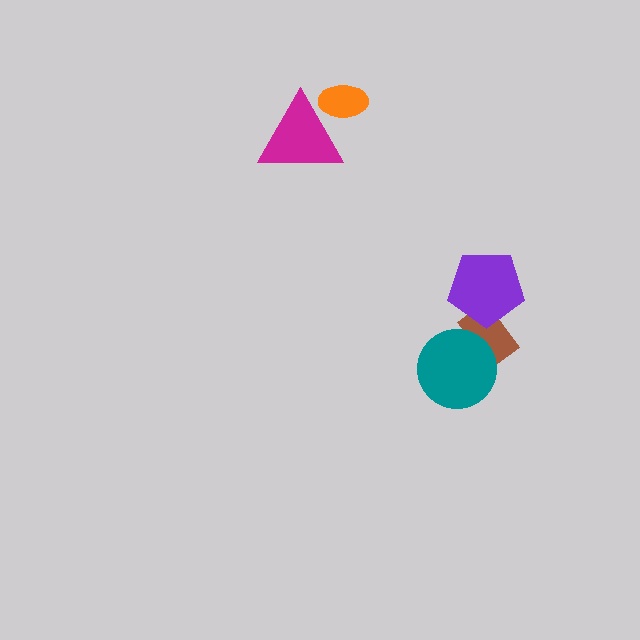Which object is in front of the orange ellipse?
The magenta triangle is in front of the orange ellipse.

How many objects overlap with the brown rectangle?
2 objects overlap with the brown rectangle.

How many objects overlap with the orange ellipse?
1 object overlaps with the orange ellipse.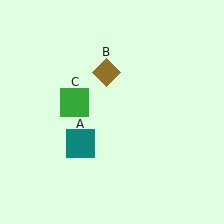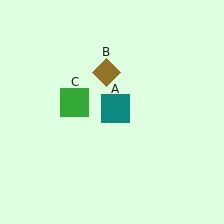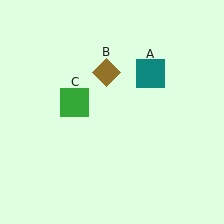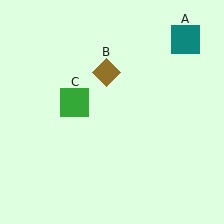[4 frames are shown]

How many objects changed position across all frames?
1 object changed position: teal square (object A).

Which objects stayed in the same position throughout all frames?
Brown diamond (object B) and green square (object C) remained stationary.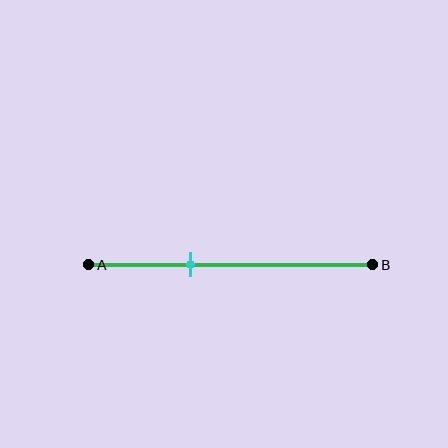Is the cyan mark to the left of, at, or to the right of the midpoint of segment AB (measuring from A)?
The cyan mark is to the left of the midpoint of segment AB.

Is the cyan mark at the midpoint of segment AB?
No, the mark is at about 35% from A, not at the 50% midpoint.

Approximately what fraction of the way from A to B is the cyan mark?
The cyan mark is approximately 35% of the way from A to B.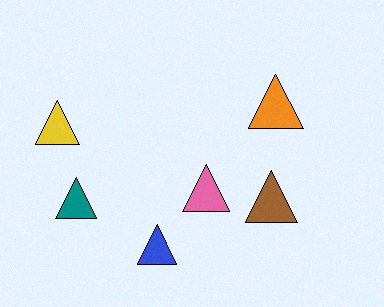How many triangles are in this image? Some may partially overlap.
There are 6 triangles.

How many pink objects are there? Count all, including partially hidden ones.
There is 1 pink object.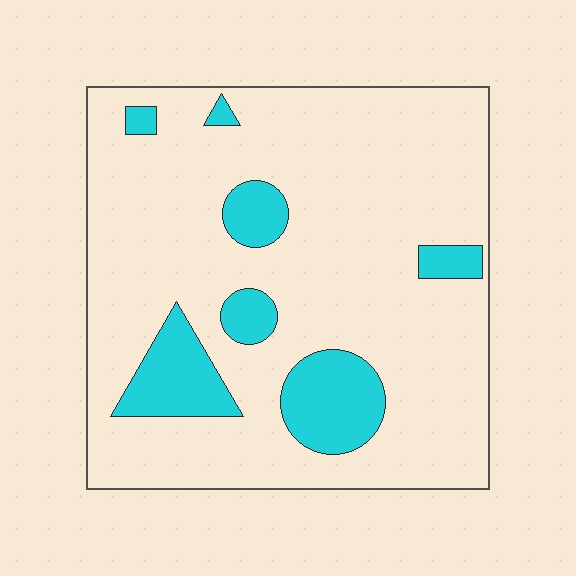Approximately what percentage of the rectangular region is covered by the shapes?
Approximately 15%.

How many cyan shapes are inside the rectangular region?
7.